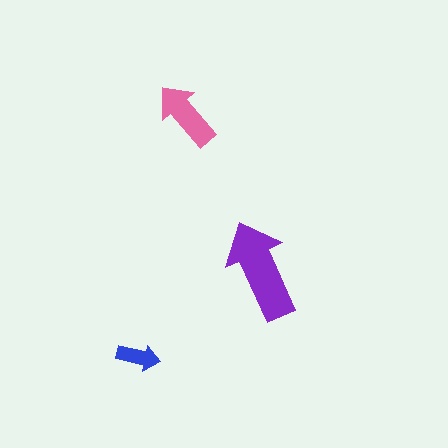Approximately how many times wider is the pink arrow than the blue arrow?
About 1.5 times wider.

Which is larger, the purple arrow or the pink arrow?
The purple one.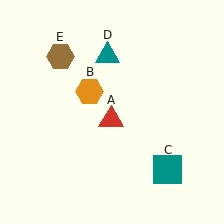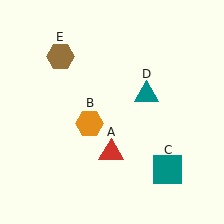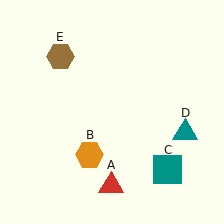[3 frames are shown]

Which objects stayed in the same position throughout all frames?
Teal square (object C) and brown hexagon (object E) remained stationary.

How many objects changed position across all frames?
3 objects changed position: red triangle (object A), orange hexagon (object B), teal triangle (object D).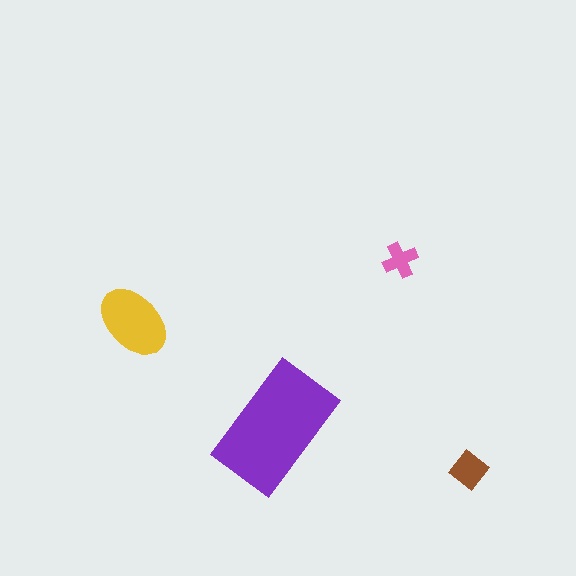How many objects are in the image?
There are 4 objects in the image.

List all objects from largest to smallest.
The purple rectangle, the yellow ellipse, the brown diamond, the pink cross.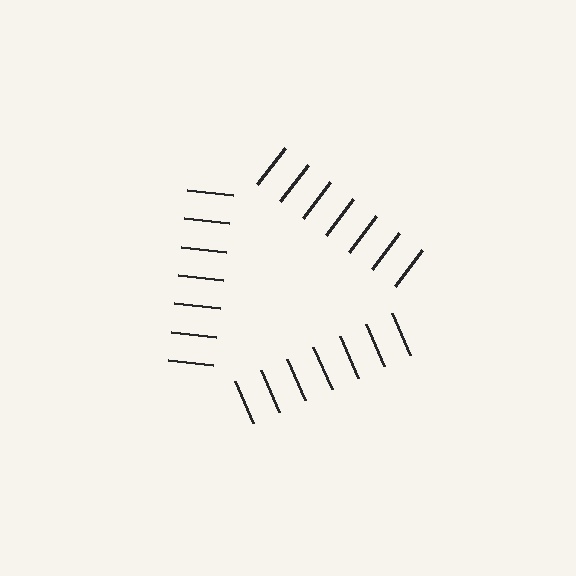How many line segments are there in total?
21 — 7 along each of the 3 edges.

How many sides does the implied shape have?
3 sides — the line-ends trace a triangle.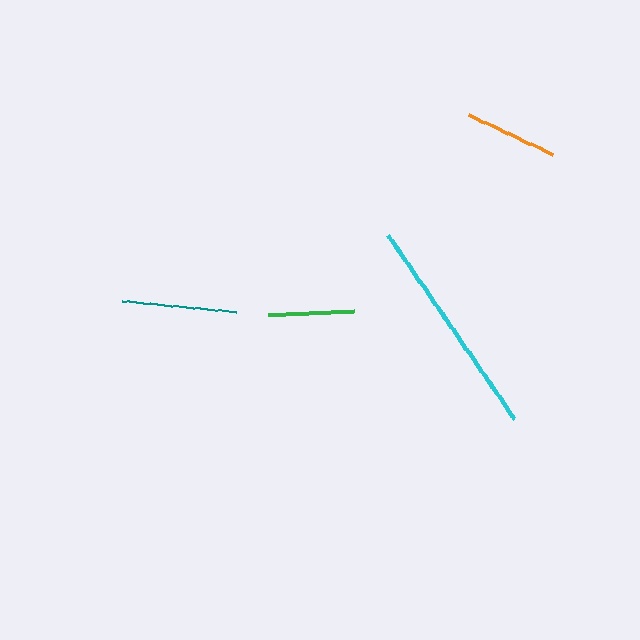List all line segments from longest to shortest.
From longest to shortest: cyan, teal, orange, green.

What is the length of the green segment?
The green segment is approximately 86 pixels long.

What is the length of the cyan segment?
The cyan segment is approximately 222 pixels long.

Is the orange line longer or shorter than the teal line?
The teal line is longer than the orange line.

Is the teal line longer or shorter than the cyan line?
The cyan line is longer than the teal line.